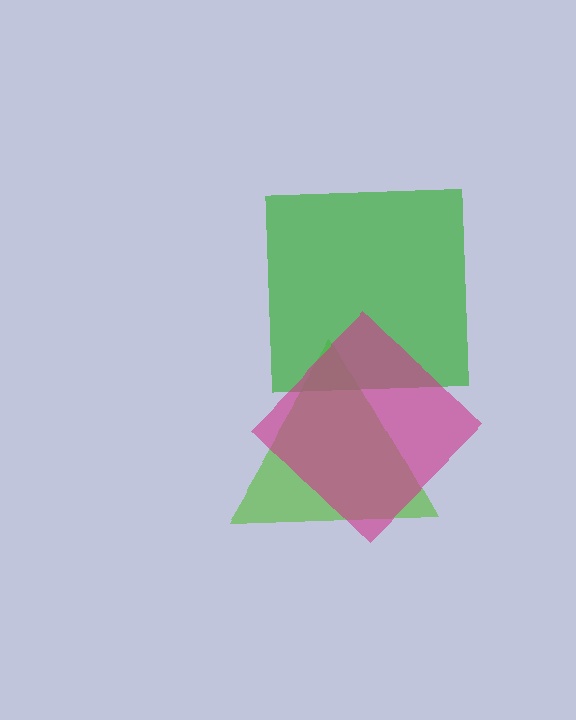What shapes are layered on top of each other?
The layered shapes are: a lime triangle, a green square, a magenta diamond.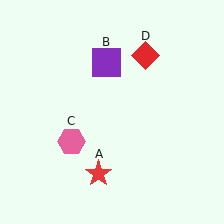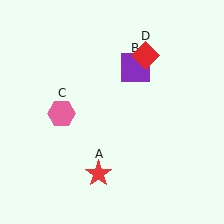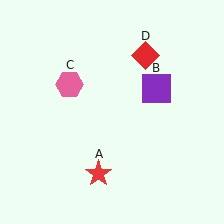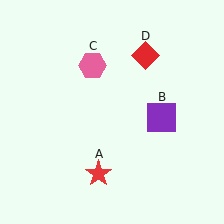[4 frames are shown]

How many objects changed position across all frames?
2 objects changed position: purple square (object B), pink hexagon (object C).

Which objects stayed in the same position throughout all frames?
Red star (object A) and red diamond (object D) remained stationary.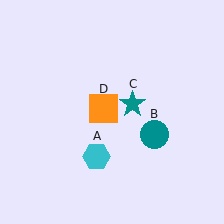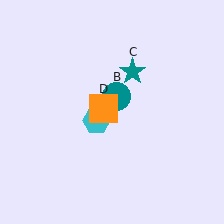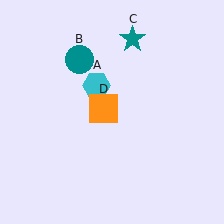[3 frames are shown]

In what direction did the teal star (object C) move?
The teal star (object C) moved up.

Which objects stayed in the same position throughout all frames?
Orange square (object D) remained stationary.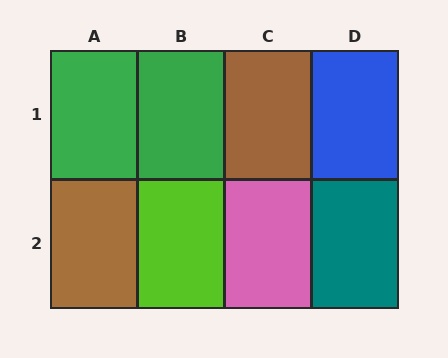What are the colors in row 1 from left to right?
Green, green, brown, blue.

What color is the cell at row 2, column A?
Brown.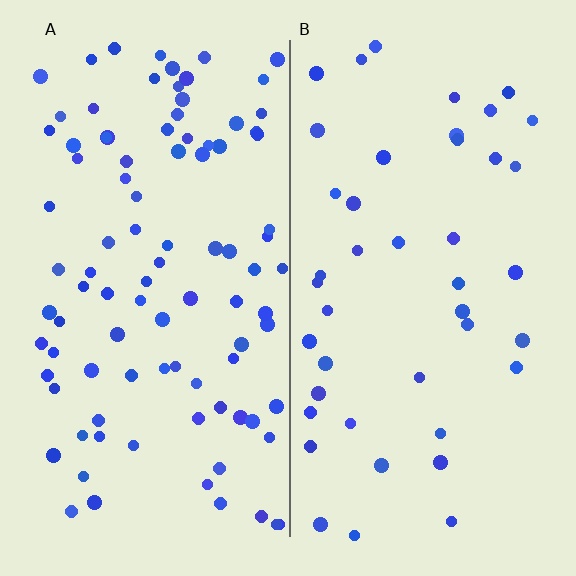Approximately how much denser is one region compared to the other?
Approximately 2.2× — region A over region B.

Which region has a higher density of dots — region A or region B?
A (the left).